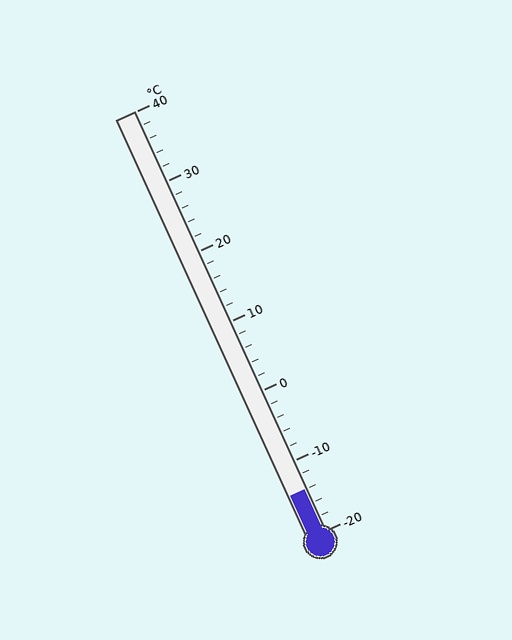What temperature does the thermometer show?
The thermometer shows approximately -14°C.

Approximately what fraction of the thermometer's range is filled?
The thermometer is filled to approximately 10% of its range.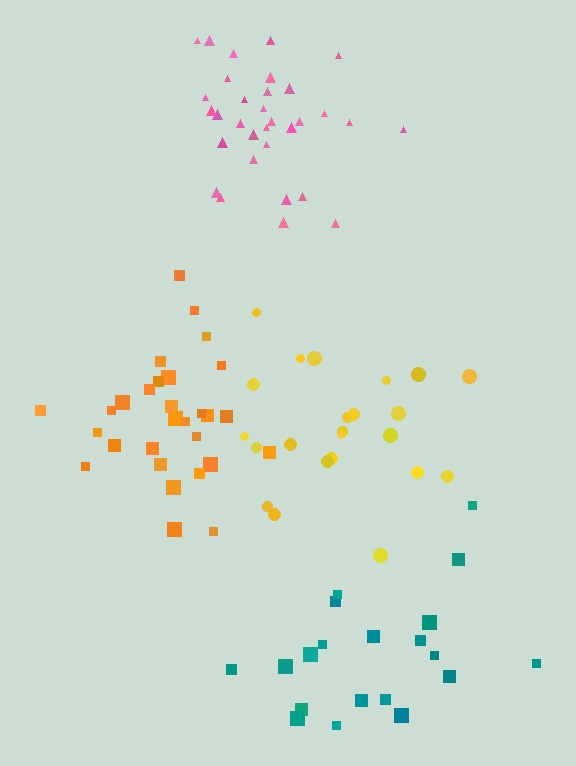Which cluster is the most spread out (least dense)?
Teal.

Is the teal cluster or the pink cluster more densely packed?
Pink.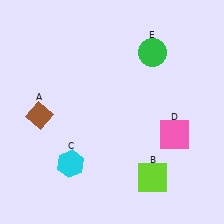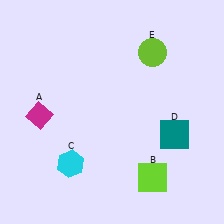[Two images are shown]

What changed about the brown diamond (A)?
In Image 1, A is brown. In Image 2, it changed to magenta.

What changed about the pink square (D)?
In Image 1, D is pink. In Image 2, it changed to teal.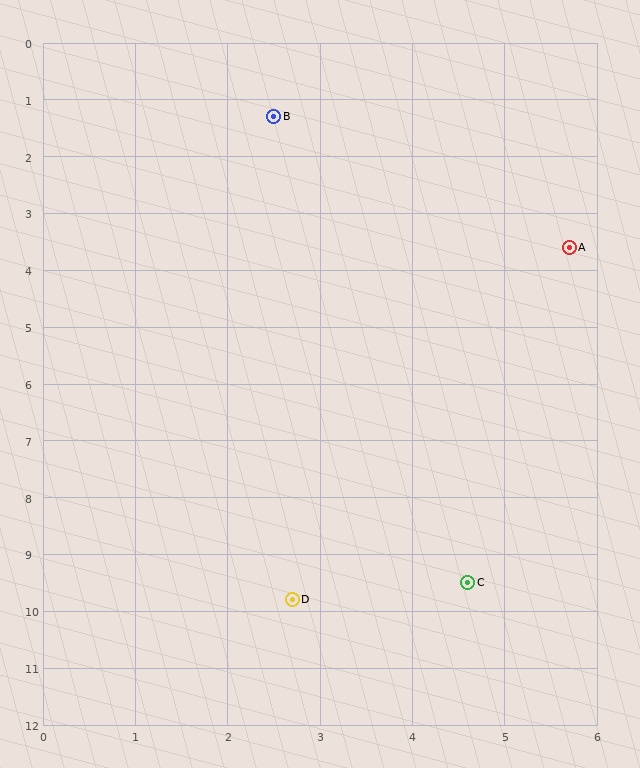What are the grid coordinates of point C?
Point C is at approximately (4.6, 9.5).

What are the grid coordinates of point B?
Point B is at approximately (2.5, 1.3).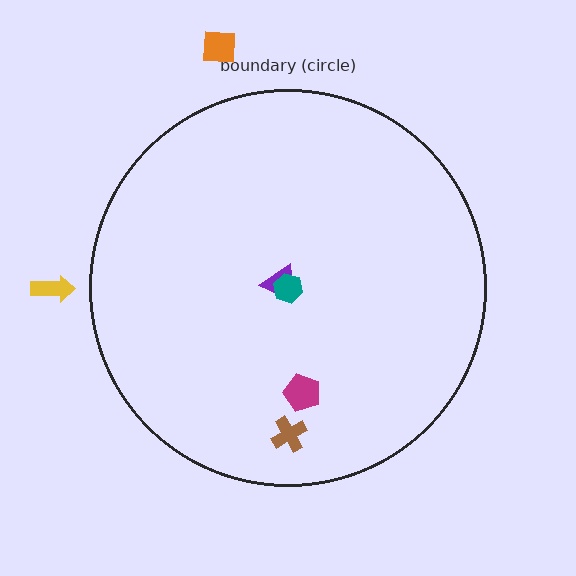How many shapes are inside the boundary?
4 inside, 2 outside.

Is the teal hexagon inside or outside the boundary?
Inside.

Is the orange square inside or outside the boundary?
Outside.